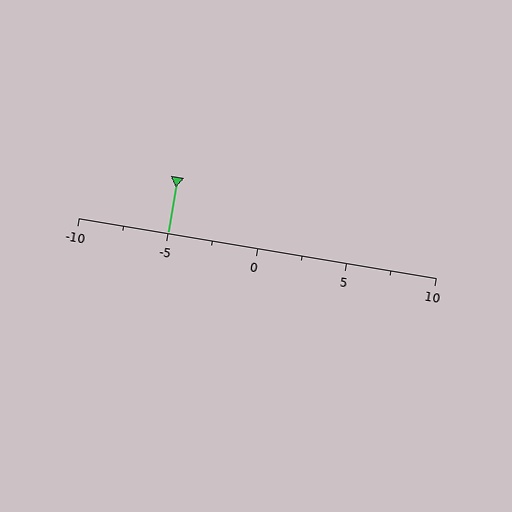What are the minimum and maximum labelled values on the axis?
The axis runs from -10 to 10.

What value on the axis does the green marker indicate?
The marker indicates approximately -5.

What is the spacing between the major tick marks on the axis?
The major ticks are spaced 5 apart.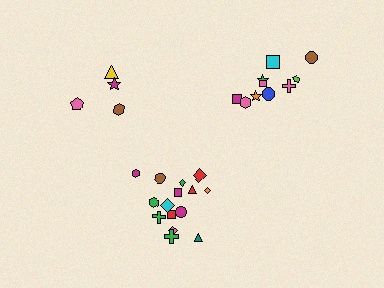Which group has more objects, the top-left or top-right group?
The top-right group.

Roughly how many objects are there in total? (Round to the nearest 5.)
Roughly 30 objects in total.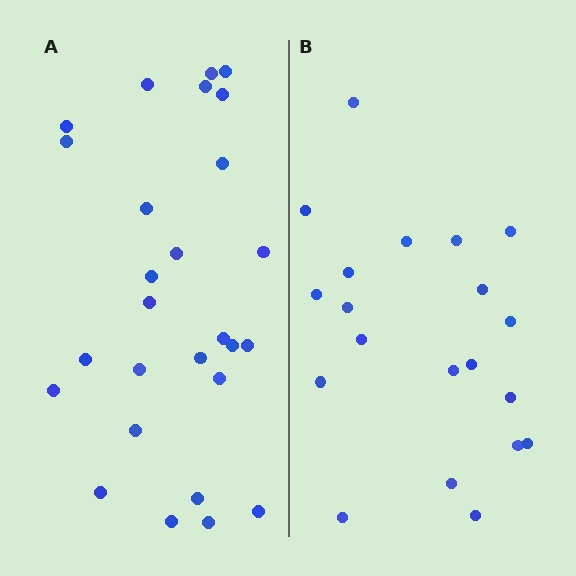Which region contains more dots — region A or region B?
Region A (the left region) has more dots.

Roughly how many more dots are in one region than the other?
Region A has roughly 8 or so more dots than region B.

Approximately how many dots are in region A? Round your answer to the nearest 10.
About 30 dots. (The exact count is 27, which rounds to 30.)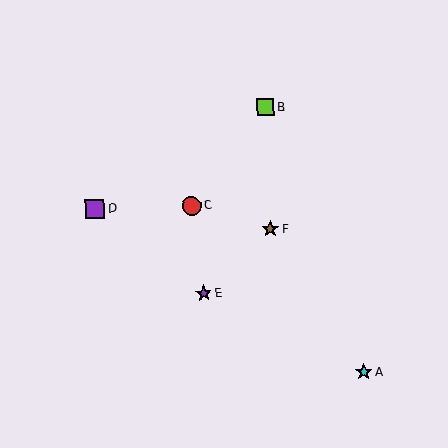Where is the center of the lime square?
The center of the lime square is at (265, 107).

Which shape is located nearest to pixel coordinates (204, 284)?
The purple star (labeled E) at (204, 293) is nearest to that location.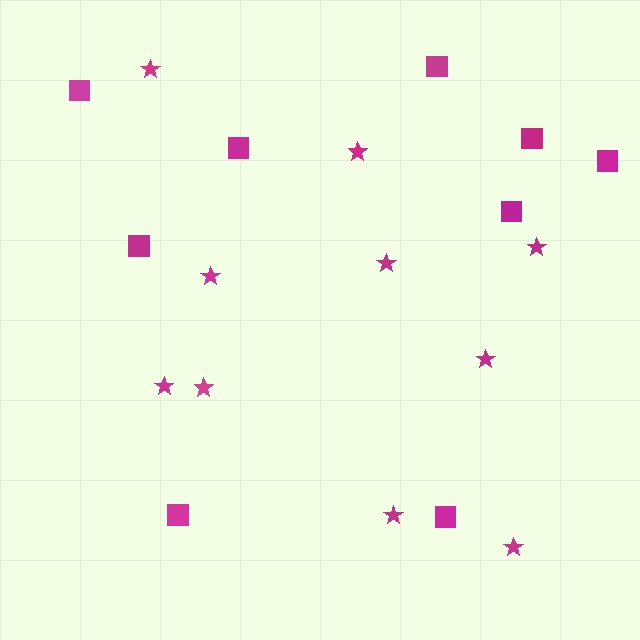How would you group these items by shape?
There are 2 groups: one group of stars (10) and one group of squares (9).